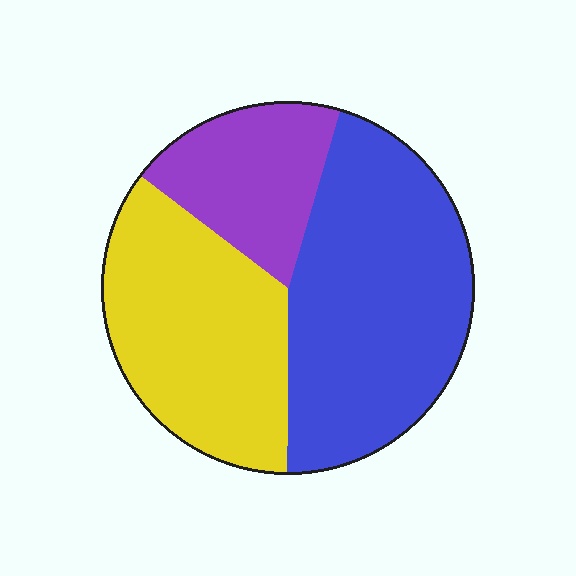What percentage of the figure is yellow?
Yellow takes up about one third (1/3) of the figure.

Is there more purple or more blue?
Blue.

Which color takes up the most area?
Blue, at roughly 45%.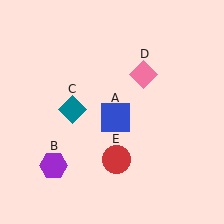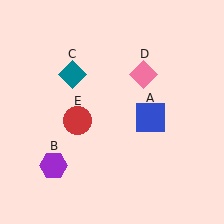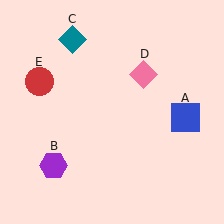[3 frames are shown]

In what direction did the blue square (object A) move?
The blue square (object A) moved right.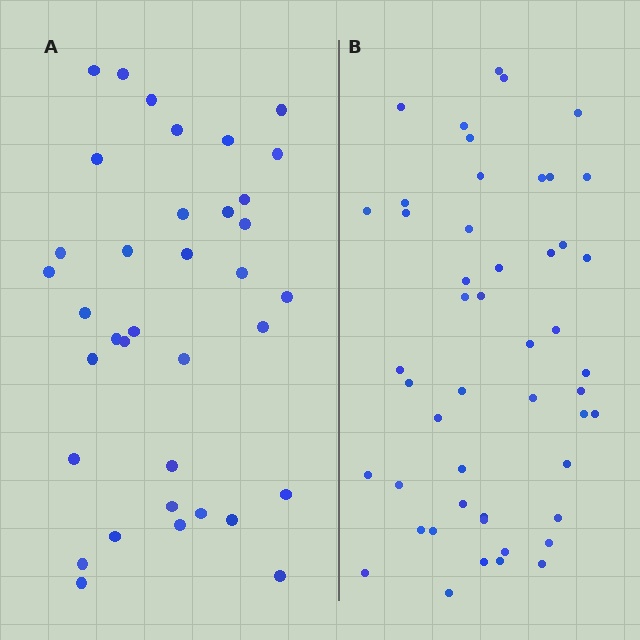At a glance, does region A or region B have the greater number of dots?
Region B (the right region) has more dots.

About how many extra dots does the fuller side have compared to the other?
Region B has approximately 15 more dots than region A.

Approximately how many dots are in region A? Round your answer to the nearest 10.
About 40 dots. (The exact count is 36, which rounds to 40.)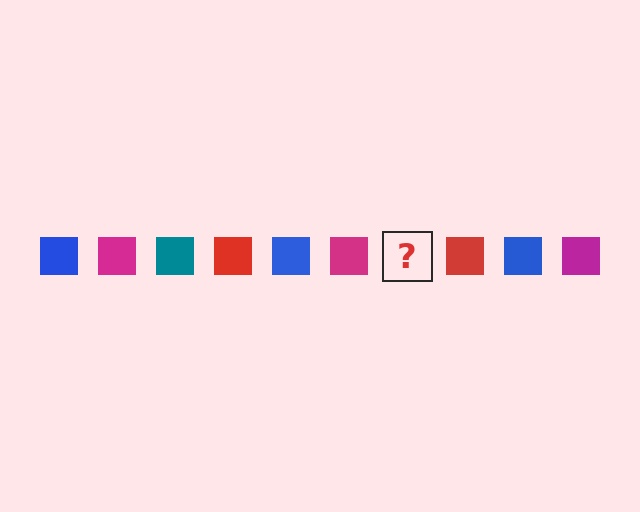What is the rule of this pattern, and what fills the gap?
The rule is that the pattern cycles through blue, magenta, teal, red squares. The gap should be filled with a teal square.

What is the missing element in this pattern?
The missing element is a teal square.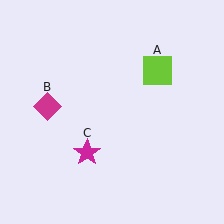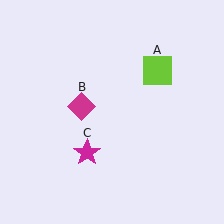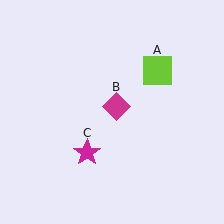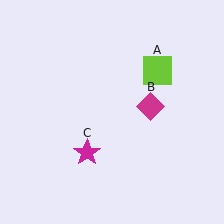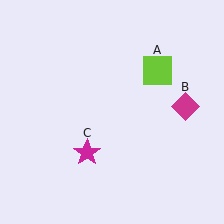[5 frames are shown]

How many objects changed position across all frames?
1 object changed position: magenta diamond (object B).